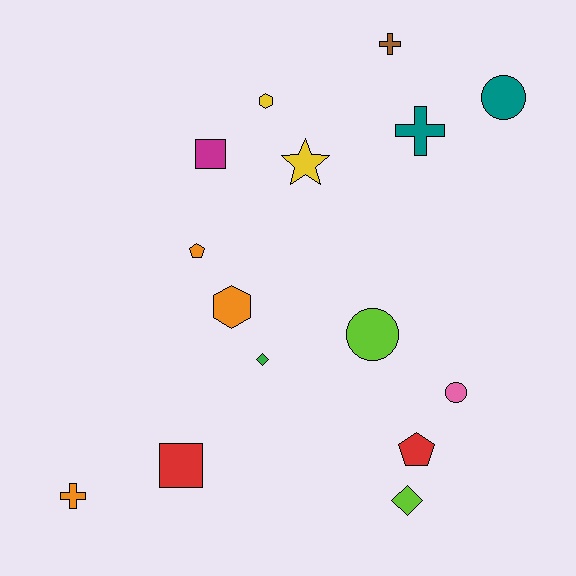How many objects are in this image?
There are 15 objects.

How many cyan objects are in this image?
There are no cyan objects.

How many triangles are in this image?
There are no triangles.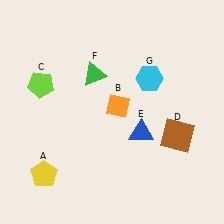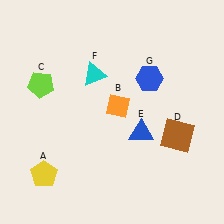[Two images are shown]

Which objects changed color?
F changed from green to cyan. G changed from cyan to blue.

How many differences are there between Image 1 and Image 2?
There are 2 differences between the two images.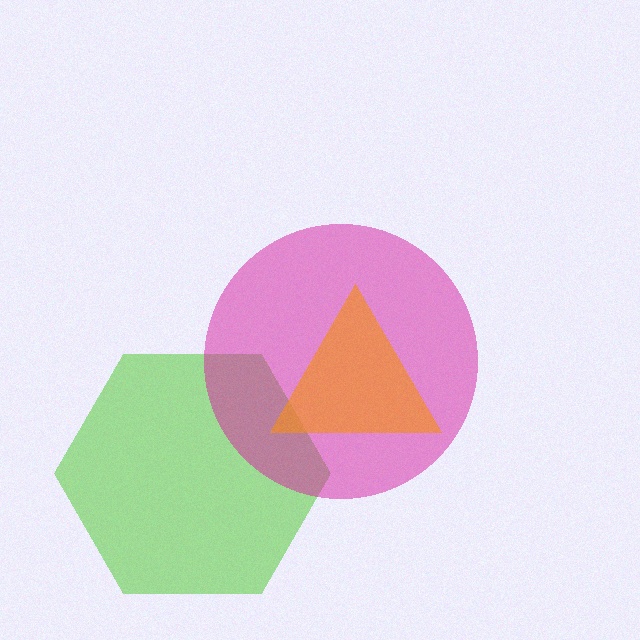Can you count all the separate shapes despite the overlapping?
Yes, there are 3 separate shapes.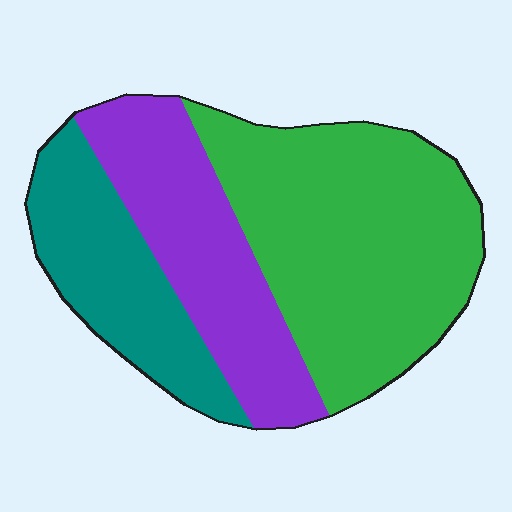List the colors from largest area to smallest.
From largest to smallest: green, purple, teal.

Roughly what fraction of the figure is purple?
Purple covers 29% of the figure.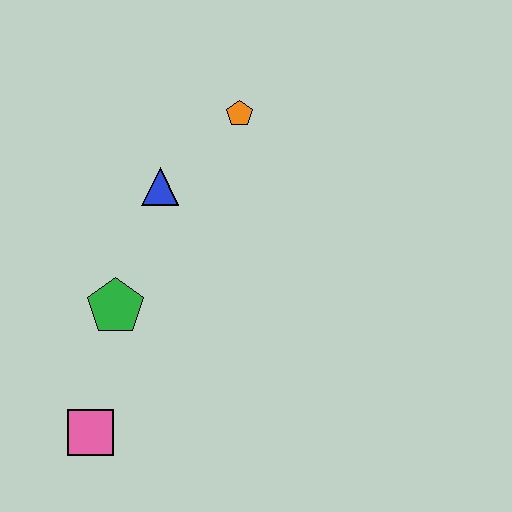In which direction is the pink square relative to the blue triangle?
The pink square is below the blue triangle.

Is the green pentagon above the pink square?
Yes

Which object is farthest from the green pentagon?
The orange pentagon is farthest from the green pentagon.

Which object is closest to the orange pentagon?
The blue triangle is closest to the orange pentagon.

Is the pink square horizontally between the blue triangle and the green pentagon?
No